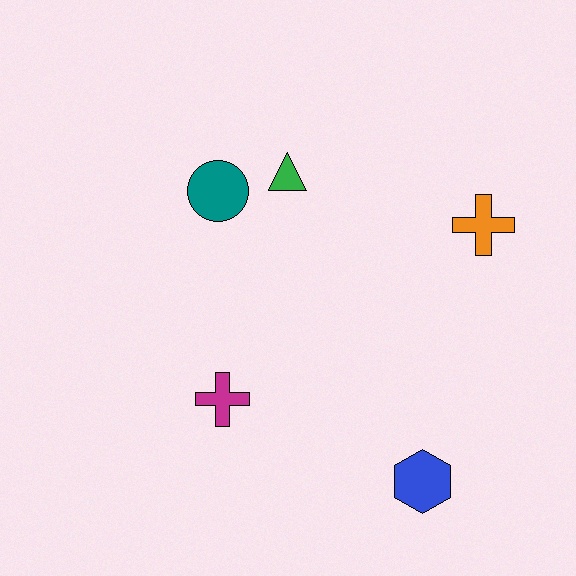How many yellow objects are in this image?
There are no yellow objects.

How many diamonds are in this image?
There are no diamonds.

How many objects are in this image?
There are 5 objects.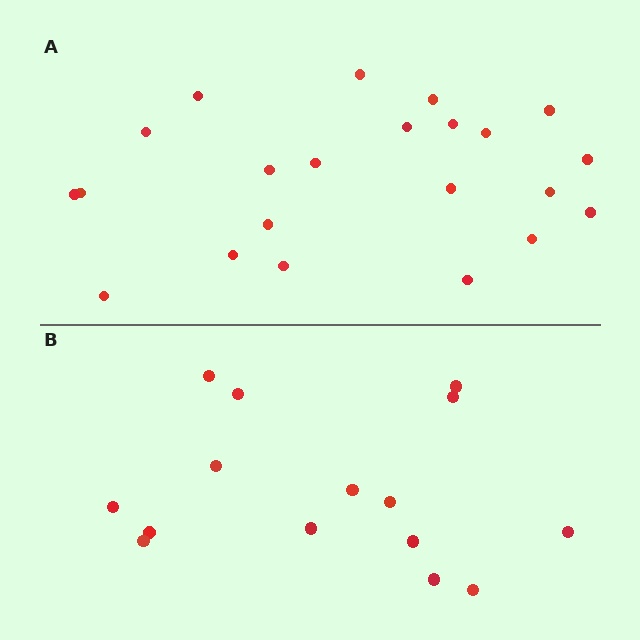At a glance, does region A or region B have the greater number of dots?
Region A (the top region) has more dots.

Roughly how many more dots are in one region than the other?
Region A has roughly 8 or so more dots than region B.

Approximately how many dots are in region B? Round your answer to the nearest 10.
About 20 dots. (The exact count is 15, which rounds to 20.)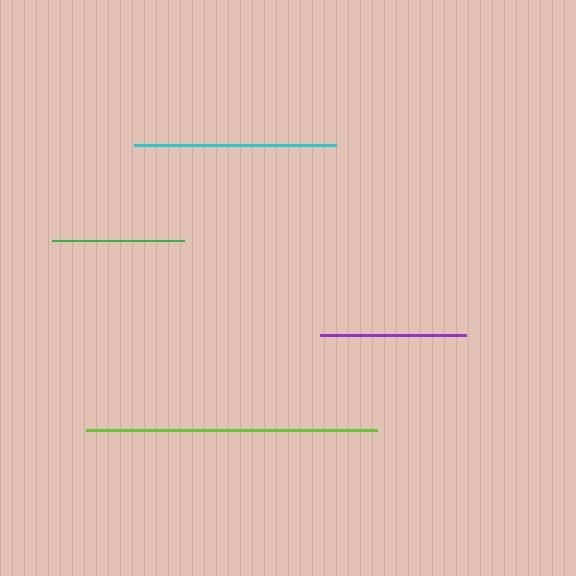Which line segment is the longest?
The lime line is the longest at approximately 291 pixels.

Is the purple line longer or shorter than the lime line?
The lime line is longer than the purple line.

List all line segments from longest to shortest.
From longest to shortest: lime, cyan, purple, green.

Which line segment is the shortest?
The green line is the shortest at approximately 132 pixels.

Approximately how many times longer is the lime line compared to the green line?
The lime line is approximately 2.2 times the length of the green line.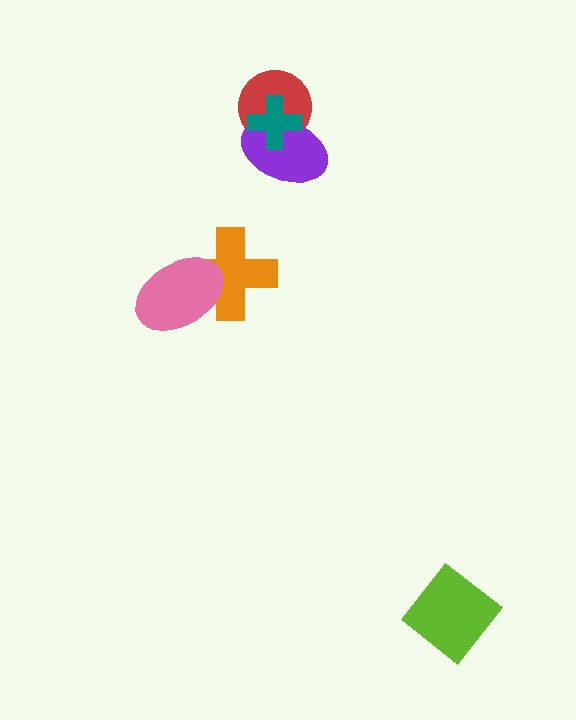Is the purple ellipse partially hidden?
Yes, it is partially covered by another shape.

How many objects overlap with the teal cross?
2 objects overlap with the teal cross.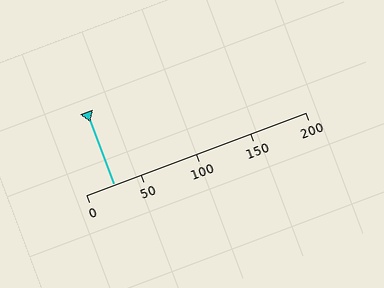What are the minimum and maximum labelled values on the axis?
The axis runs from 0 to 200.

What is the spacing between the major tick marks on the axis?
The major ticks are spaced 50 apart.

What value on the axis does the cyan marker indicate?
The marker indicates approximately 25.